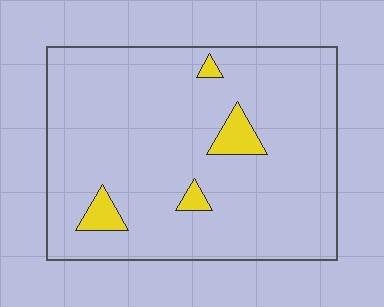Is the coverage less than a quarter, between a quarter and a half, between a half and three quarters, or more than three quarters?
Less than a quarter.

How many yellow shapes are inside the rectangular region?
4.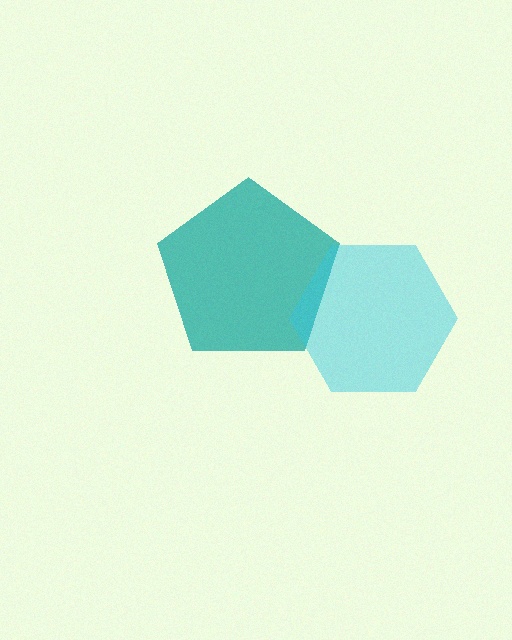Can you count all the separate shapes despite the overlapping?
Yes, there are 2 separate shapes.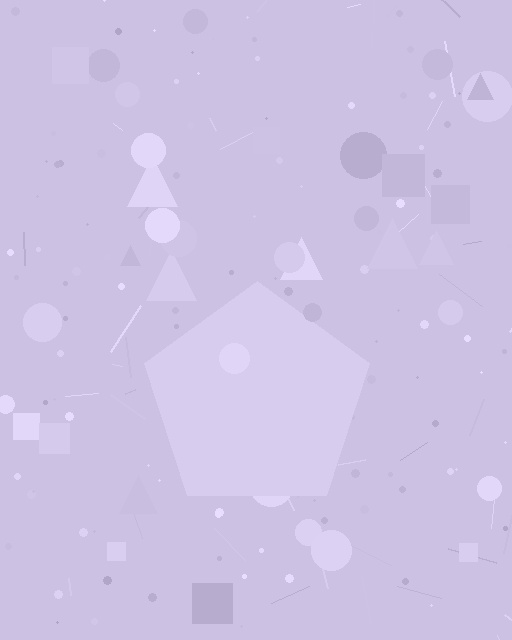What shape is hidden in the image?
A pentagon is hidden in the image.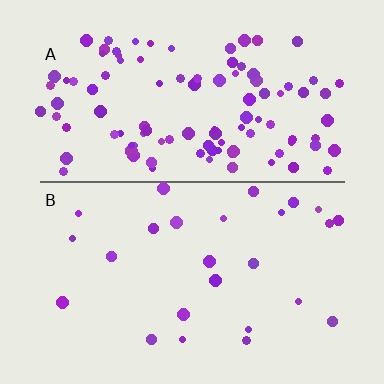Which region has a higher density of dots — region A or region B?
A (the top).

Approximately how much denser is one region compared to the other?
Approximately 4.2× — region A over region B.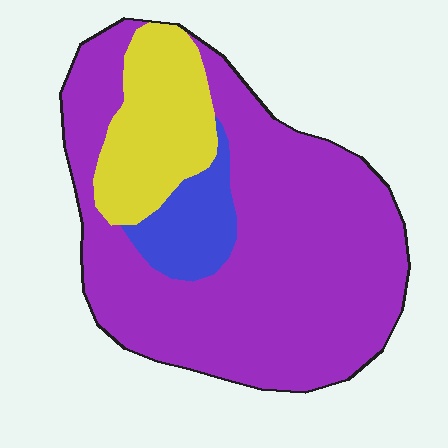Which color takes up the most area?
Purple, at roughly 70%.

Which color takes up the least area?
Blue, at roughly 10%.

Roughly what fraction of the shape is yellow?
Yellow covers 19% of the shape.